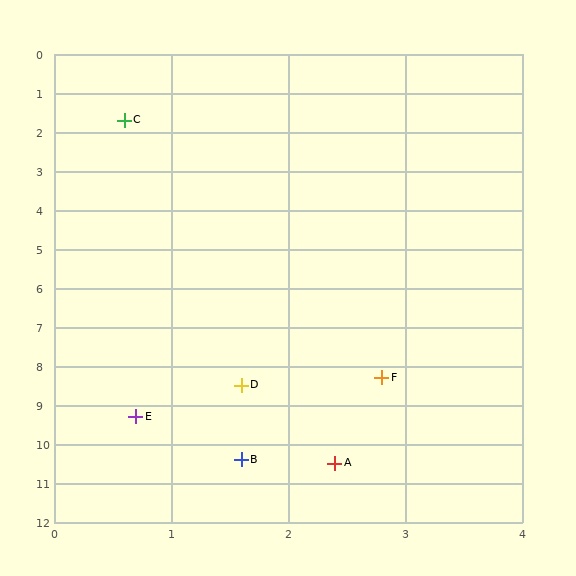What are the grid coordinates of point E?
Point E is at approximately (0.7, 9.3).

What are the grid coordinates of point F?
Point F is at approximately (2.8, 8.3).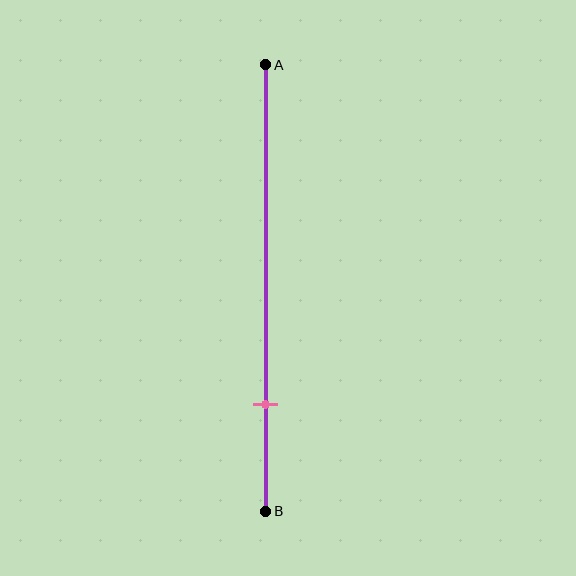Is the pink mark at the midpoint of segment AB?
No, the mark is at about 75% from A, not at the 50% midpoint.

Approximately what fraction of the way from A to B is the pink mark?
The pink mark is approximately 75% of the way from A to B.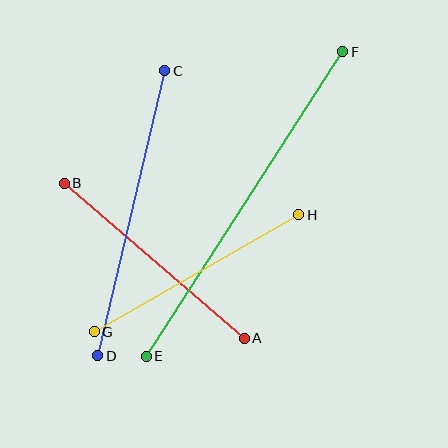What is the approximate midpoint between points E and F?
The midpoint is at approximately (245, 204) pixels.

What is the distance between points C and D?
The distance is approximately 293 pixels.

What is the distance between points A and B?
The distance is approximately 237 pixels.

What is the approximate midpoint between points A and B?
The midpoint is at approximately (154, 261) pixels.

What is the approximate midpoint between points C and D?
The midpoint is at approximately (131, 213) pixels.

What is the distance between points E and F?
The distance is approximately 362 pixels.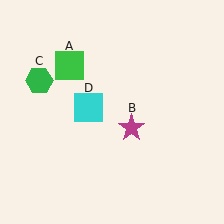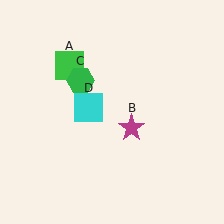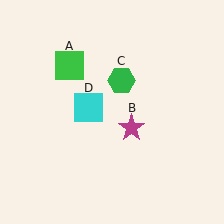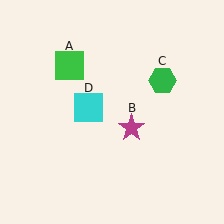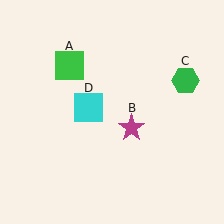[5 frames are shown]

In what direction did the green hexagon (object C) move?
The green hexagon (object C) moved right.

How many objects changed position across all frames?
1 object changed position: green hexagon (object C).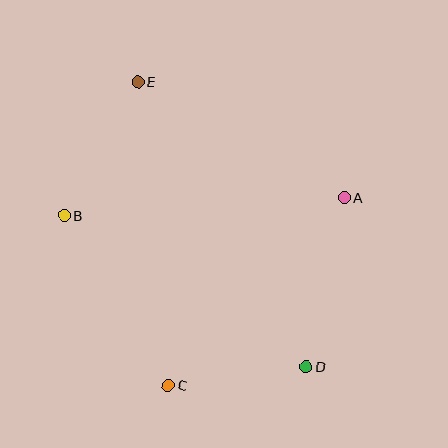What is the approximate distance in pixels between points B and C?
The distance between B and C is approximately 199 pixels.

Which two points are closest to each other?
Points C and D are closest to each other.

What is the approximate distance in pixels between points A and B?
The distance between A and B is approximately 281 pixels.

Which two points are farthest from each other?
Points D and E are farthest from each other.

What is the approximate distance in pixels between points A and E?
The distance between A and E is approximately 237 pixels.